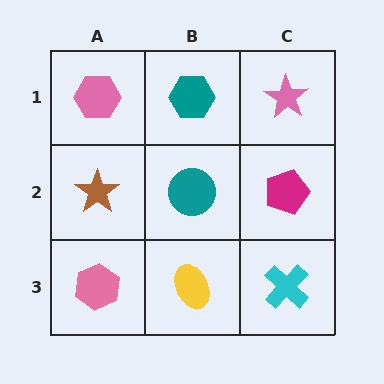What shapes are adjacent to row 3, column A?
A brown star (row 2, column A), a yellow ellipse (row 3, column B).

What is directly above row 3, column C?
A magenta pentagon.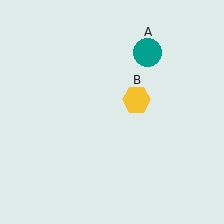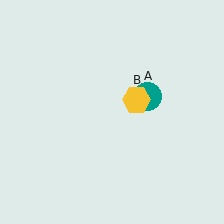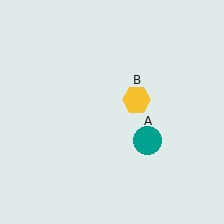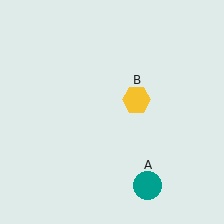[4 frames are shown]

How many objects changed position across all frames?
1 object changed position: teal circle (object A).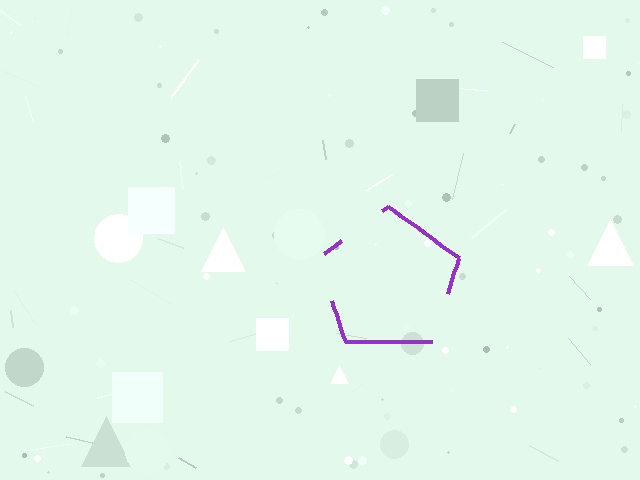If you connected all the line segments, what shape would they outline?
They would outline a pentagon.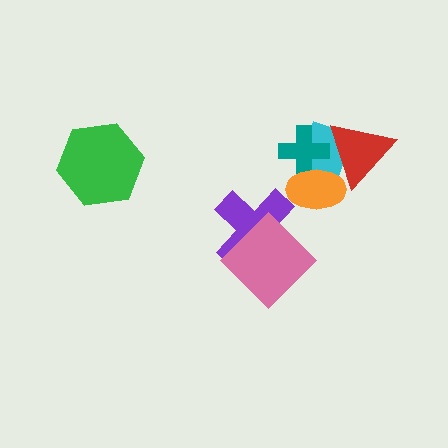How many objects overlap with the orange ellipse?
3 objects overlap with the orange ellipse.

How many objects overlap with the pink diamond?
1 object overlaps with the pink diamond.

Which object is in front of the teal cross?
The orange ellipse is in front of the teal cross.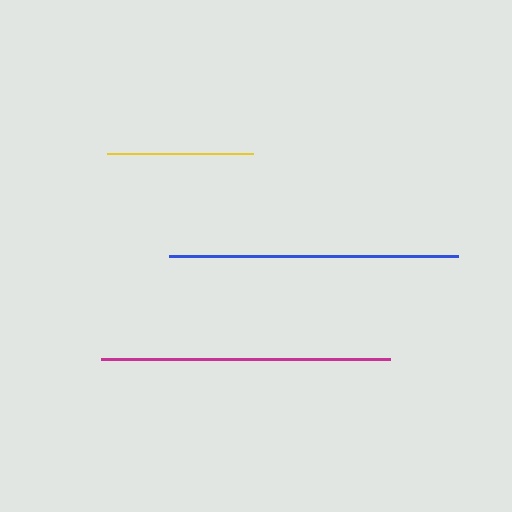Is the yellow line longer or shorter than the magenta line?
The magenta line is longer than the yellow line.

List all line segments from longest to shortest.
From longest to shortest: blue, magenta, yellow.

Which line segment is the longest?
The blue line is the longest at approximately 289 pixels.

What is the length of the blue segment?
The blue segment is approximately 289 pixels long.